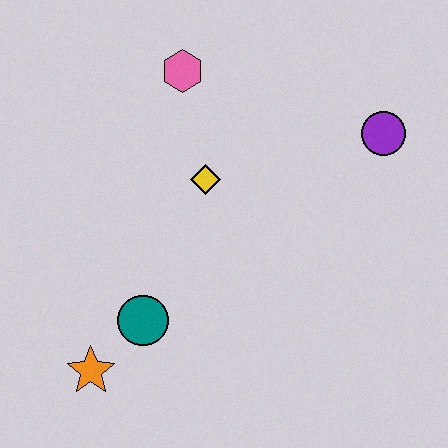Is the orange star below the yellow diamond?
Yes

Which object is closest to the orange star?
The teal circle is closest to the orange star.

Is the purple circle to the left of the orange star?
No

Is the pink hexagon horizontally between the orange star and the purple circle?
Yes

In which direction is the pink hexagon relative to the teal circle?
The pink hexagon is above the teal circle.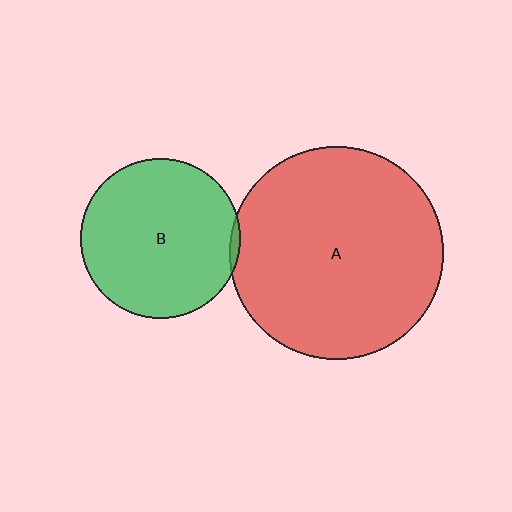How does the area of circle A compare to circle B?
Approximately 1.8 times.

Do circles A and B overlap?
Yes.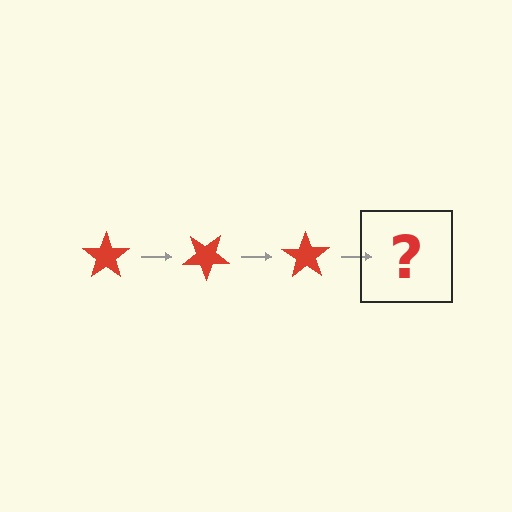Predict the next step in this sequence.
The next step is a red star rotated 105 degrees.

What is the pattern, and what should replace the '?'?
The pattern is that the star rotates 35 degrees each step. The '?' should be a red star rotated 105 degrees.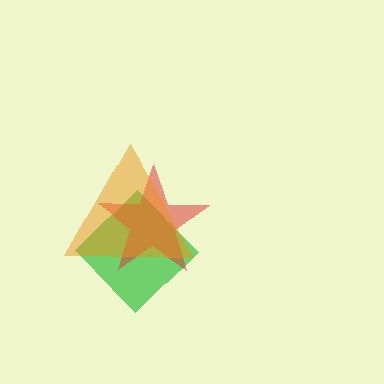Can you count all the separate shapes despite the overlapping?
Yes, there are 3 separate shapes.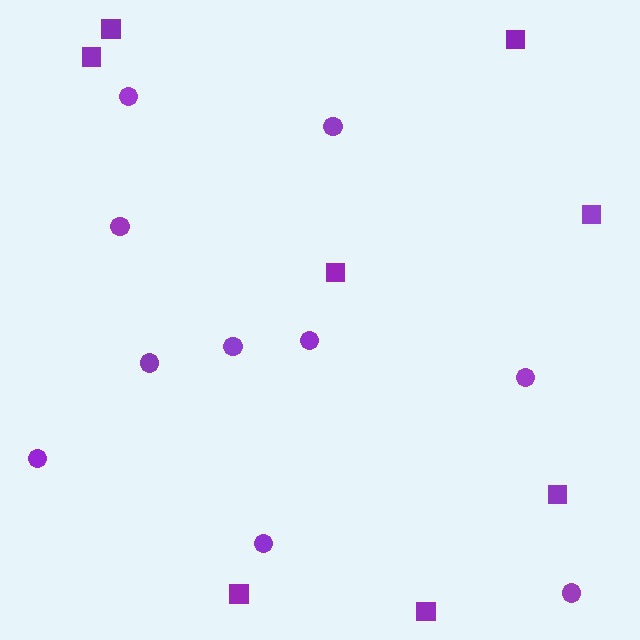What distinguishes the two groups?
There are 2 groups: one group of squares (8) and one group of circles (10).